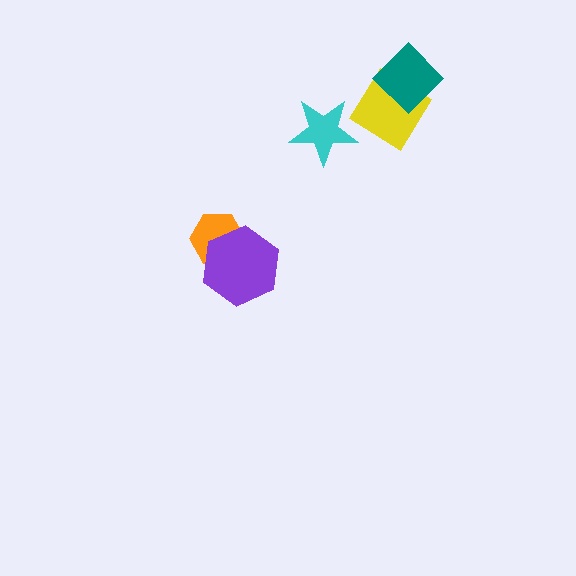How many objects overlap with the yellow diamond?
2 objects overlap with the yellow diamond.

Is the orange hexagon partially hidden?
Yes, it is partially covered by another shape.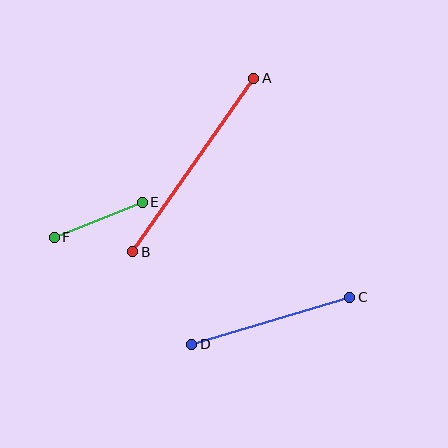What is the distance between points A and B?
The distance is approximately 211 pixels.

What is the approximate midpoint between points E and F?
The midpoint is at approximately (98, 220) pixels.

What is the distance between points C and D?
The distance is approximately 165 pixels.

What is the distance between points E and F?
The distance is approximately 95 pixels.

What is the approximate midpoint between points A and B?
The midpoint is at approximately (193, 165) pixels.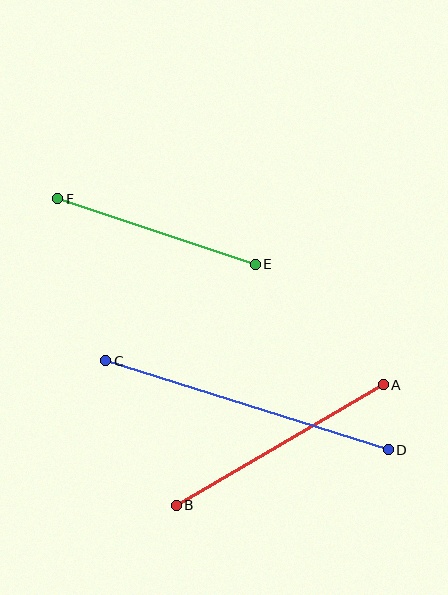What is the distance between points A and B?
The distance is approximately 240 pixels.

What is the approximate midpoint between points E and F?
The midpoint is at approximately (157, 232) pixels.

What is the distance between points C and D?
The distance is approximately 296 pixels.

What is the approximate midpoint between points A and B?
The midpoint is at approximately (280, 445) pixels.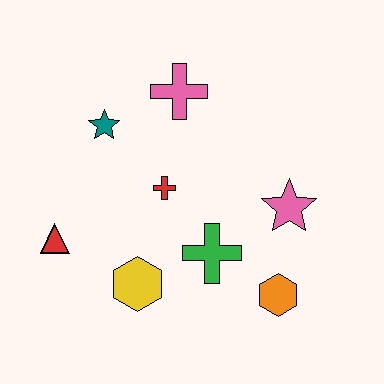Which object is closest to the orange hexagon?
The green cross is closest to the orange hexagon.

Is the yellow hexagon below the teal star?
Yes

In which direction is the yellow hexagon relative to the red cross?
The yellow hexagon is below the red cross.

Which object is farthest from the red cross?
The orange hexagon is farthest from the red cross.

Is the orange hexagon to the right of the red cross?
Yes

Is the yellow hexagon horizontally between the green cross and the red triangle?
Yes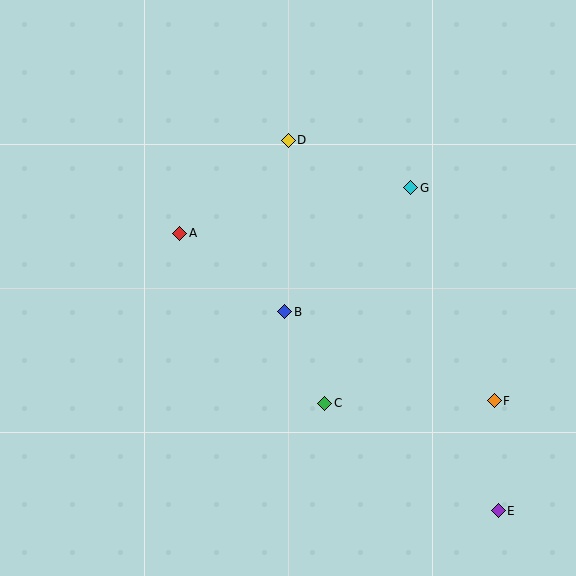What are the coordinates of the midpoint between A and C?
The midpoint between A and C is at (252, 318).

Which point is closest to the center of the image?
Point B at (285, 312) is closest to the center.